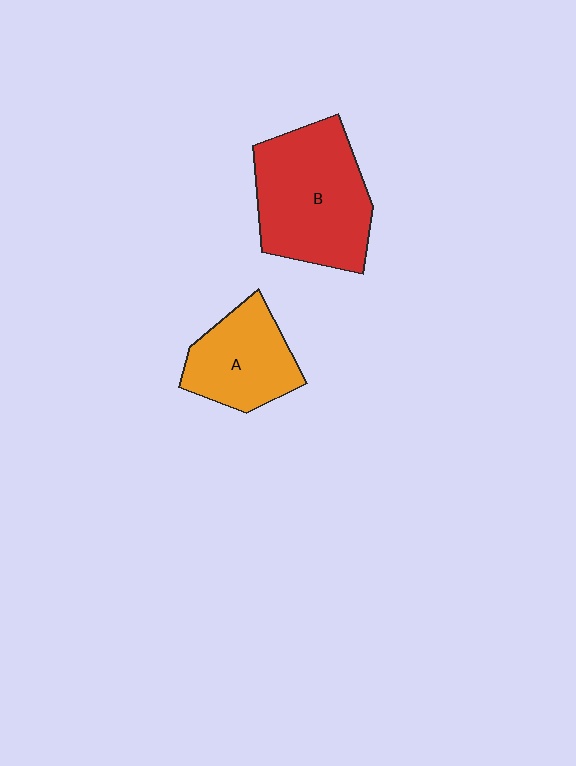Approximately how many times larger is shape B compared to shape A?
Approximately 1.6 times.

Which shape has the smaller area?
Shape A (orange).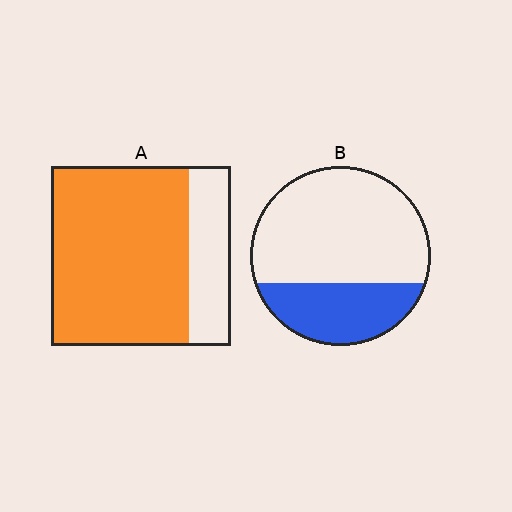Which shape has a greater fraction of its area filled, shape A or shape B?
Shape A.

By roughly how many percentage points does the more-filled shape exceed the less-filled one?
By roughly 45 percentage points (A over B).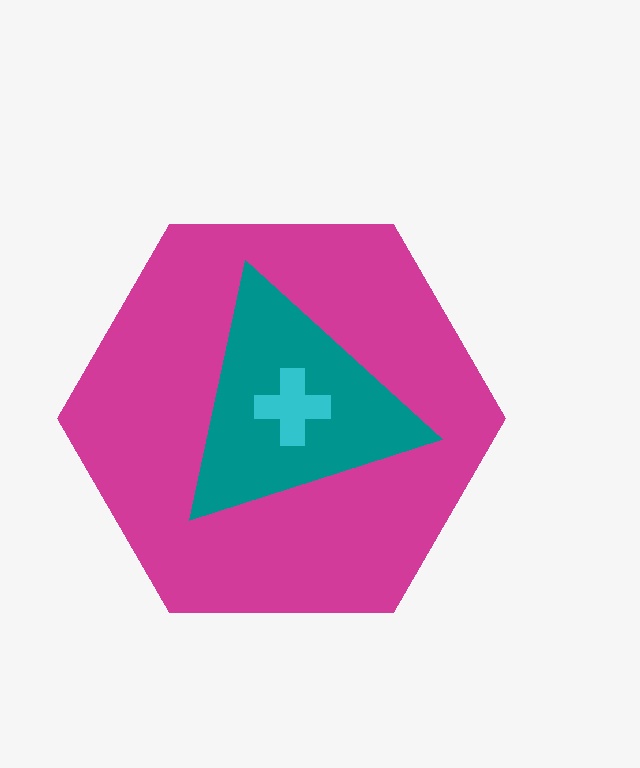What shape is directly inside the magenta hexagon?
The teal triangle.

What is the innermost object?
The cyan cross.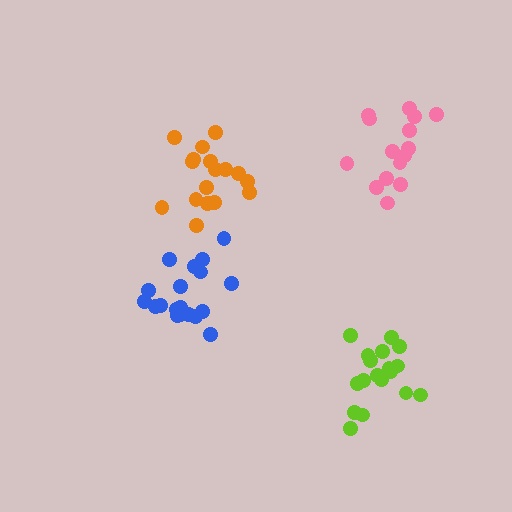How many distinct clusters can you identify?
There are 4 distinct clusters.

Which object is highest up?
The pink cluster is topmost.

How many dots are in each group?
Group 1: 17 dots, Group 2: 15 dots, Group 3: 18 dots, Group 4: 19 dots (69 total).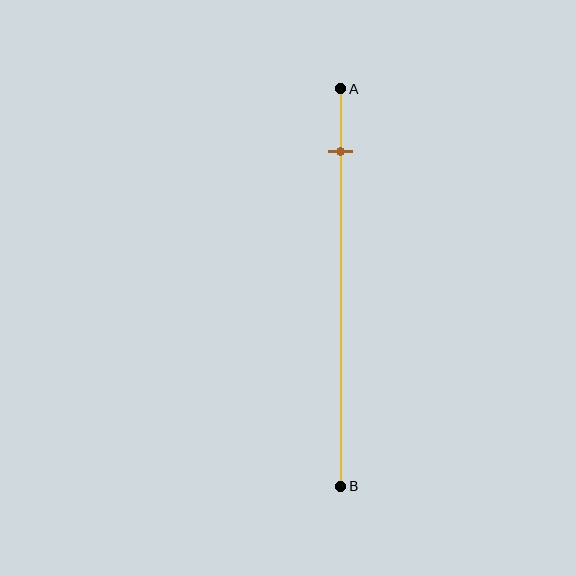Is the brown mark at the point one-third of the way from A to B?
No, the mark is at about 15% from A, not at the 33% one-third point.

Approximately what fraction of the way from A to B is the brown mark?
The brown mark is approximately 15% of the way from A to B.